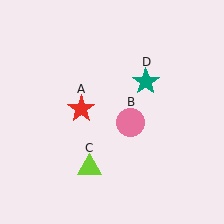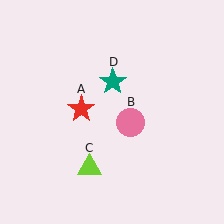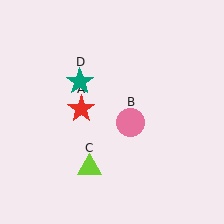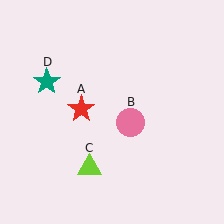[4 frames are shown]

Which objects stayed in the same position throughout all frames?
Red star (object A) and pink circle (object B) and lime triangle (object C) remained stationary.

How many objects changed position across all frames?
1 object changed position: teal star (object D).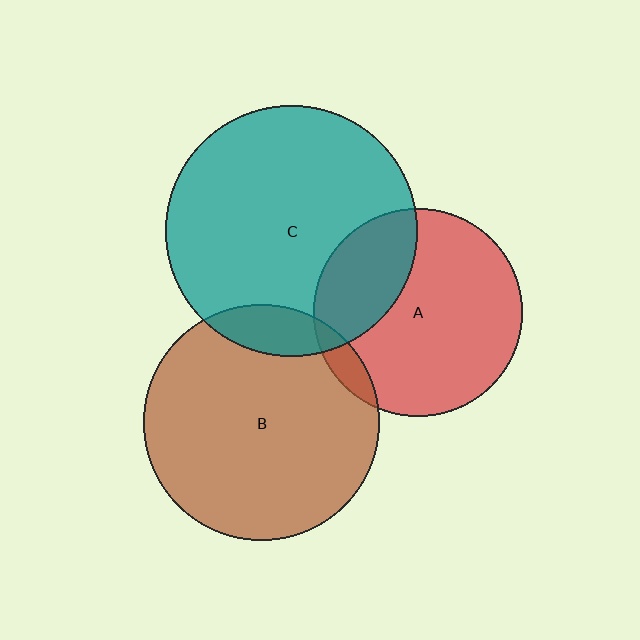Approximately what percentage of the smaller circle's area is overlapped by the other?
Approximately 30%.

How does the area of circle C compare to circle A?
Approximately 1.5 times.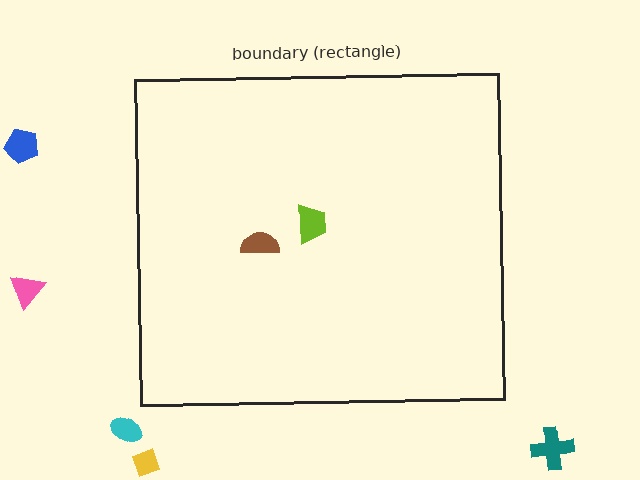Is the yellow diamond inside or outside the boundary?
Outside.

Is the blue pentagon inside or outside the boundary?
Outside.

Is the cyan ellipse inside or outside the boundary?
Outside.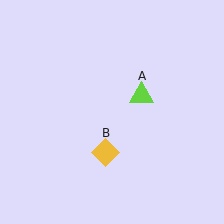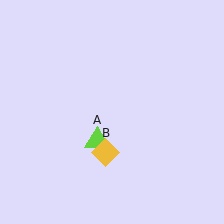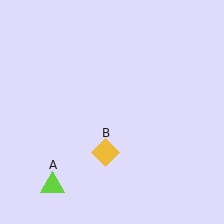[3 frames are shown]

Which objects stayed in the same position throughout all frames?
Yellow diamond (object B) remained stationary.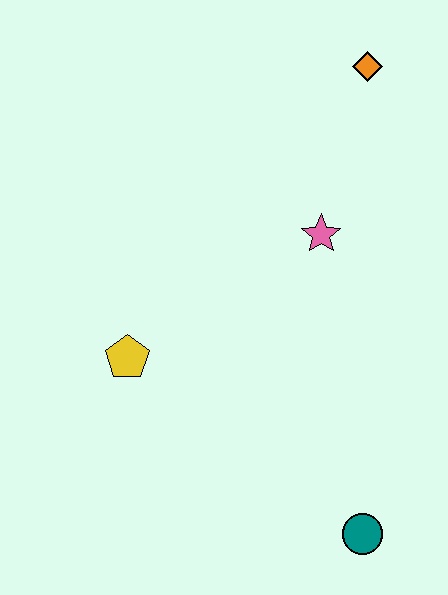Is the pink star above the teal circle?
Yes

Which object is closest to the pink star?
The orange diamond is closest to the pink star.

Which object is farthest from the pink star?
The teal circle is farthest from the pink star.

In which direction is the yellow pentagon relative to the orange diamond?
The yellow pentagon is below the orange diamond.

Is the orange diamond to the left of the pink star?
No